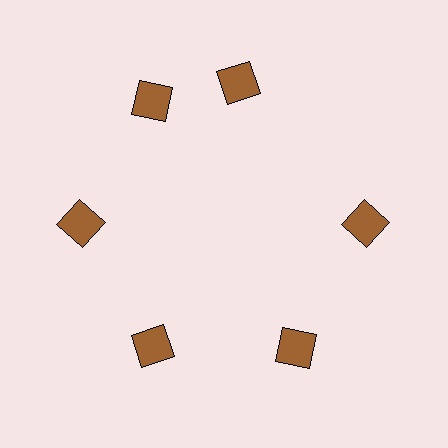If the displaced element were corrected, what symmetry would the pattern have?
It would have 6-fold rotational symmetry — the pattern would map onto itself every 60 degrees.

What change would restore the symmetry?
The symmetry would be restored by rotating it back into even spacing with its neighbors so that all 6 diamonds sit at equal angles and equal distance from the center.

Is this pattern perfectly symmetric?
No. The 6 brown diamonds are arranged in a ring, but one element near the 1 o'clock position is rotated out of alignment along the ring, breaking the 6-fold rotational symmetry.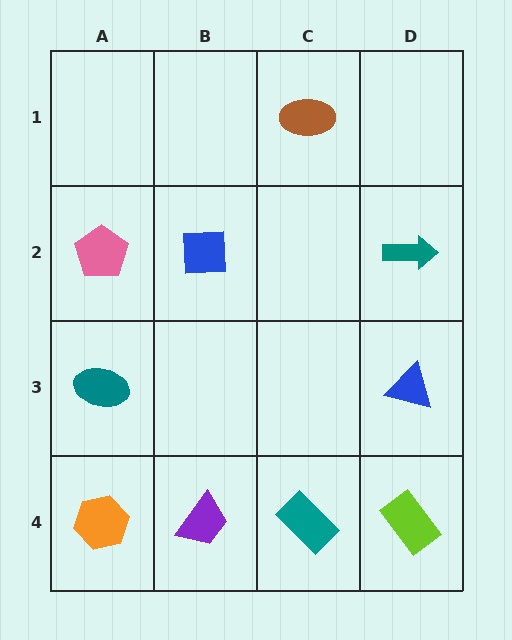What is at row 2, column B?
A blue square.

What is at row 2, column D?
A teal arrow.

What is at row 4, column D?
A lime rectangle.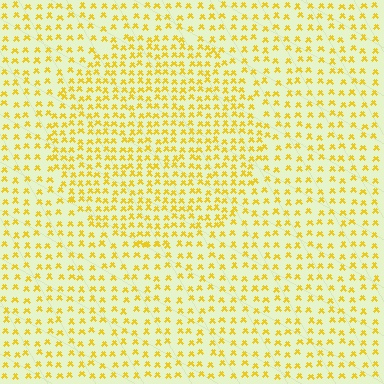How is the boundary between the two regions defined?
The boundary is defined by a change in element density (approximately 1.6x ratio). All elements are the same color, size, and shape.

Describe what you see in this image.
The image contains small yellow elements arranged at two different densities. A circle-shaped region is visible where the elements are more densely packed than the surrounding area.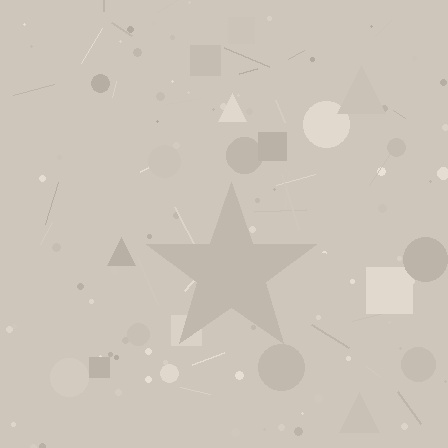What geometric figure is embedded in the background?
A star is embedded in the background.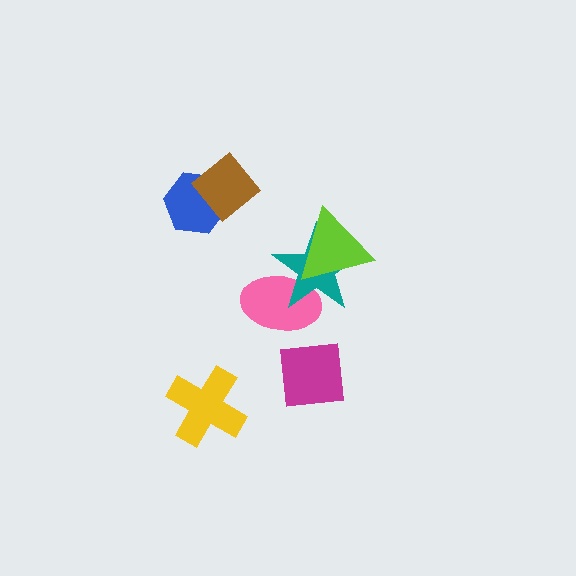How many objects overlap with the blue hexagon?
1 object overlaps with the blue hexagon.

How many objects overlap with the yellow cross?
0 objects overlap with the yellow cross.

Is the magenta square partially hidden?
No, no other shape covers it.